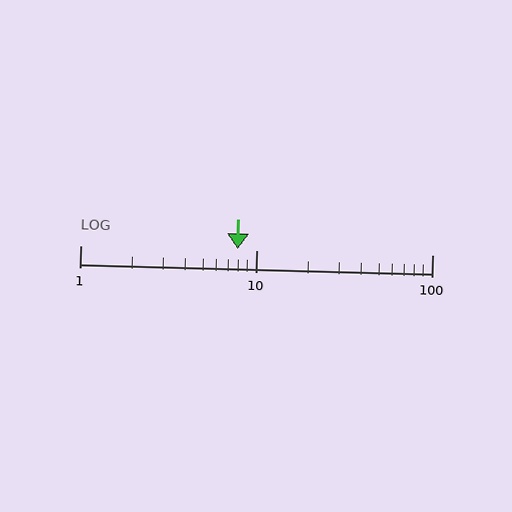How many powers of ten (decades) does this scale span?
The scale spans 2 decades, from 1 to 100.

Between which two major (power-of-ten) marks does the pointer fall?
The pointer is between 1 and 10.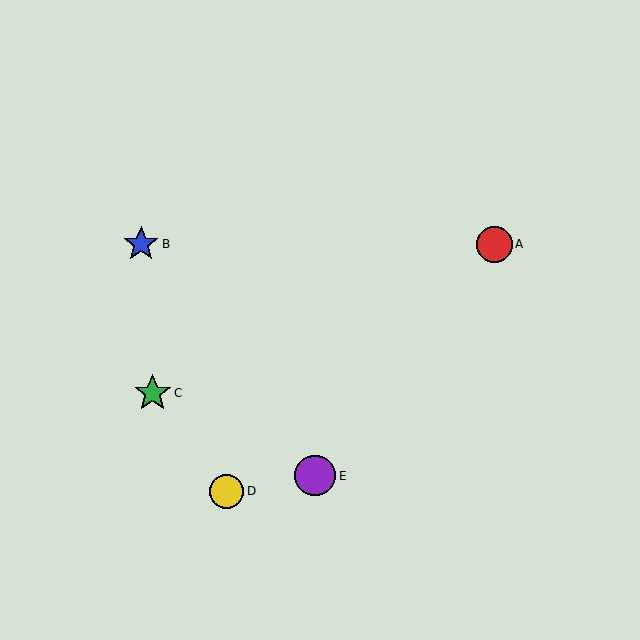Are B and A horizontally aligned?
Yes, both are at y≈244.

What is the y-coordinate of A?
Object A is at y≈244.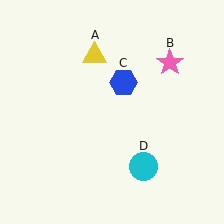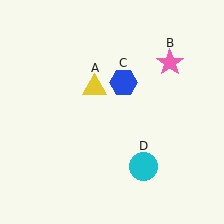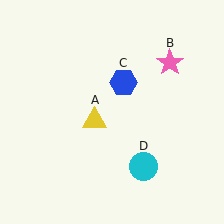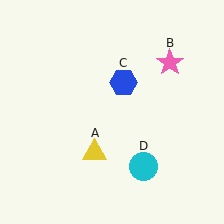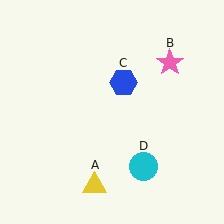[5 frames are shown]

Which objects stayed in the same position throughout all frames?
Pink star (object B) and blue hexagon (object C) and cyan circle (object D) remained stationary.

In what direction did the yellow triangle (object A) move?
The yellow triangle (object A) moved down.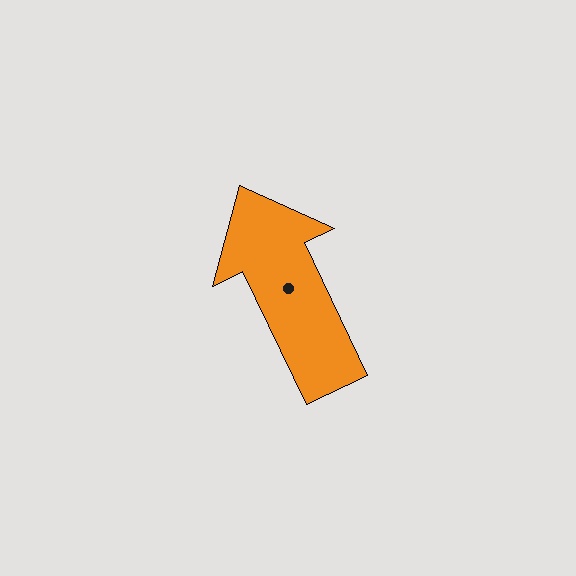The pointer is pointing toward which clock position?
Roughly 11 o'clock.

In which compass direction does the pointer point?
Northwest.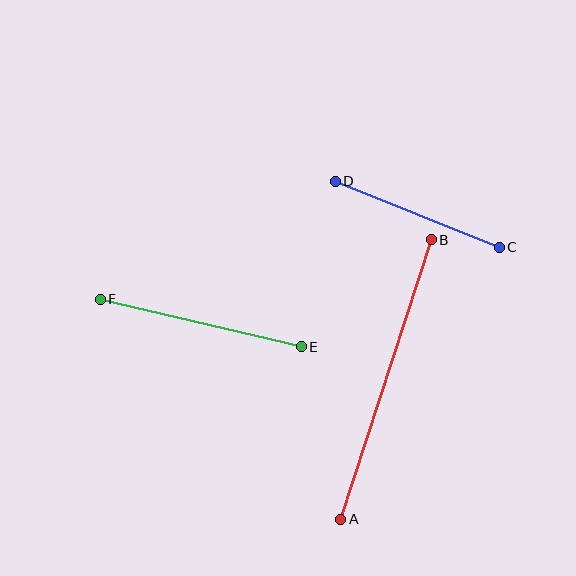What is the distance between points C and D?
The distance is approximately 177 pixels.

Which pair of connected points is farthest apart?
Points A and B are farthest apart.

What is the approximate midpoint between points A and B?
The midpoint is at approximately (386, 380) pixels.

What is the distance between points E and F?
The distance is approximately 207 pixels.